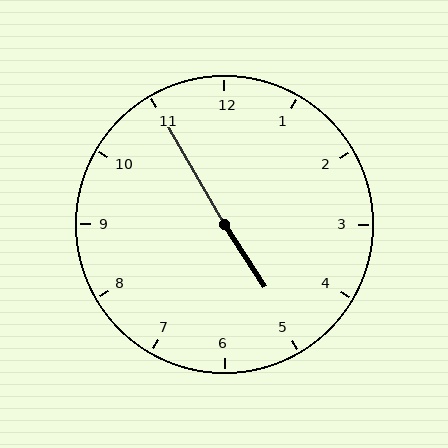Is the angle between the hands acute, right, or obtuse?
It is obtuse.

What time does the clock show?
4:55.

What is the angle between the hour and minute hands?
Approximately 178 degrees.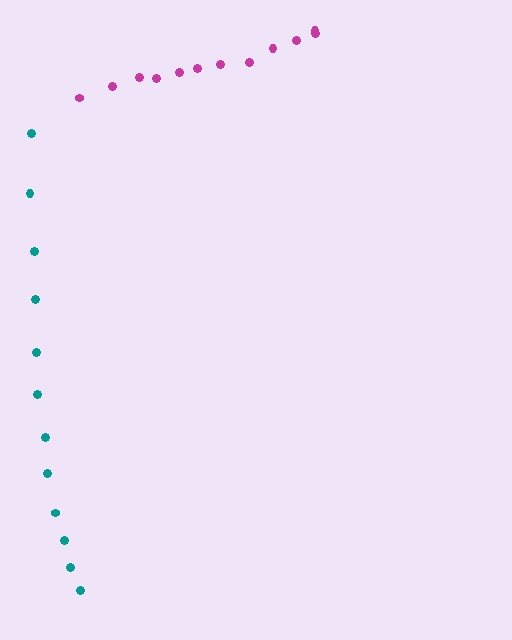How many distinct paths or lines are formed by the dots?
There are 2 distinct paths.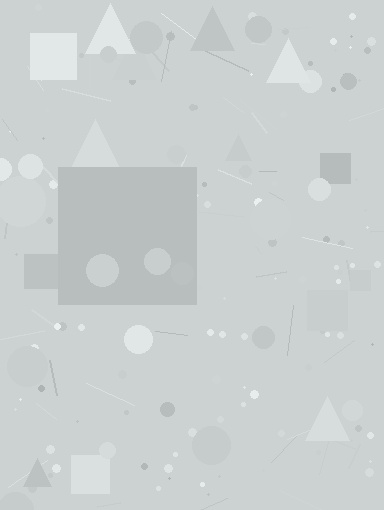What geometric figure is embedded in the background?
A square is embedded in the background.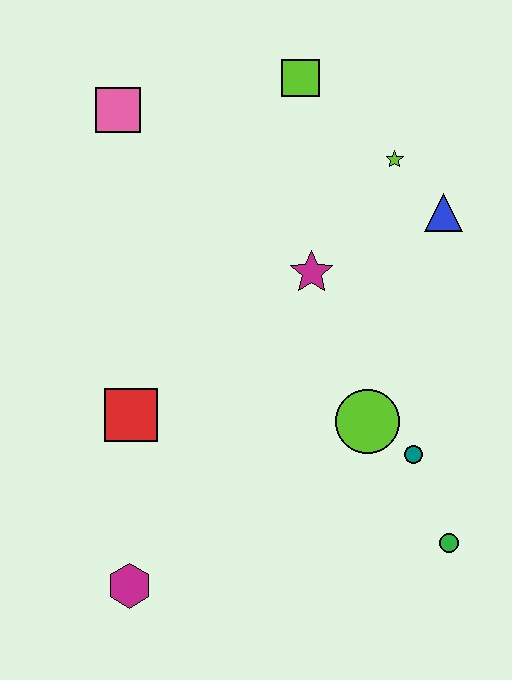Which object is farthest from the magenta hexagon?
The lime square is farthest from the magenta hexagon.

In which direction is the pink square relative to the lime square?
The pink square is to the left of the lime square.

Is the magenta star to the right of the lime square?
Yes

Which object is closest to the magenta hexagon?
The red square is closest to the magenta hexagon.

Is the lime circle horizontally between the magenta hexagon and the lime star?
Yes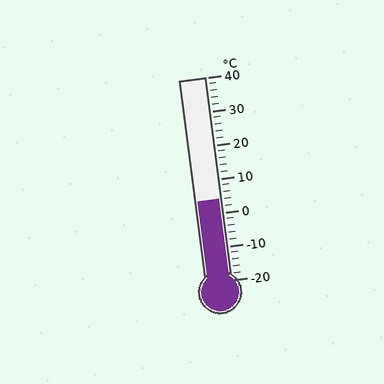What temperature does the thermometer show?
The thermometer shows approximately 4°C.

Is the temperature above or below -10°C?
The temperature is above -10°C.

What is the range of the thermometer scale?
The thermometer scale ranges from -20°C to 40°C.